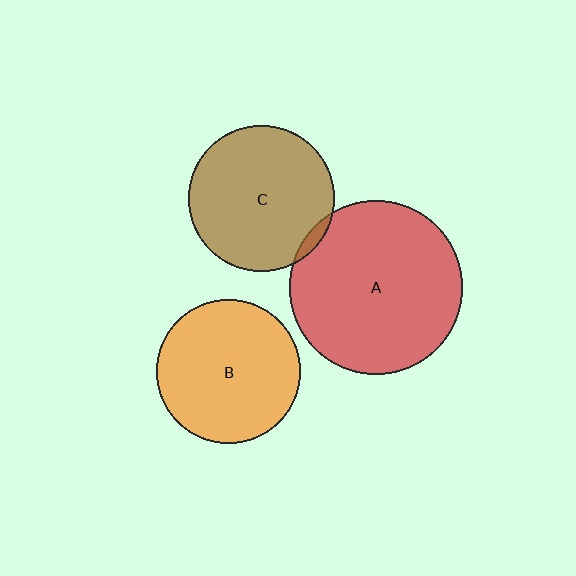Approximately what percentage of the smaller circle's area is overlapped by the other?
Approximately 5%.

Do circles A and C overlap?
Yes.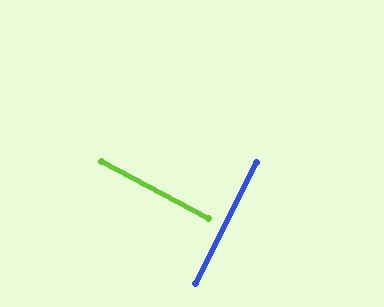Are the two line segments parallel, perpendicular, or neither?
Perpendicular — they meet at approximately 88°.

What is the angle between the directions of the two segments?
Approximately 88 degrees.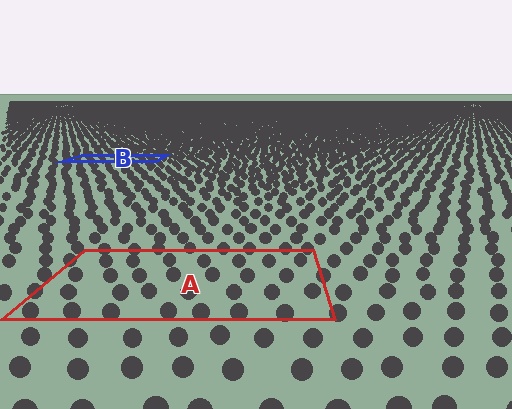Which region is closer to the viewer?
Region A is closer. The texture elements there are larger and more spread out.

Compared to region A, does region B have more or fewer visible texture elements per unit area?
Region B has more texture elements per unit area — they are packed more densely because it is farther away.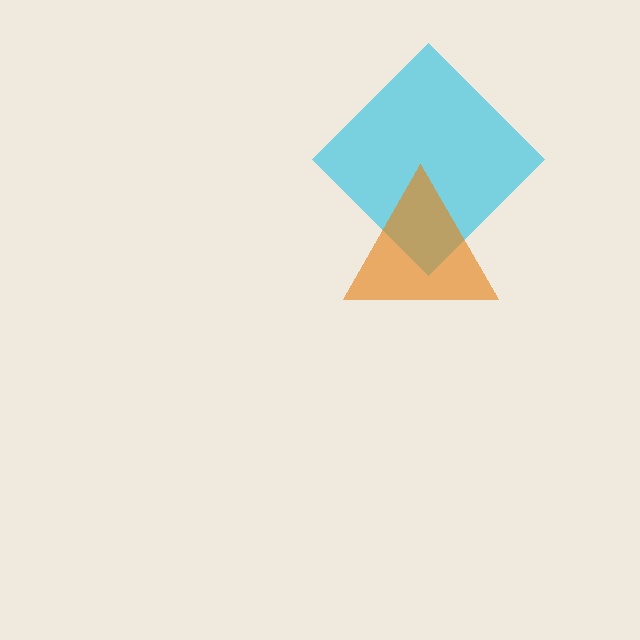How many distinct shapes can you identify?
There are 2 distinct shapes: a cyan diamond, an orange triangle.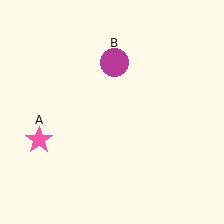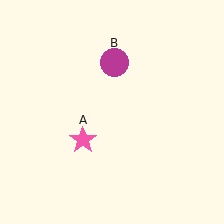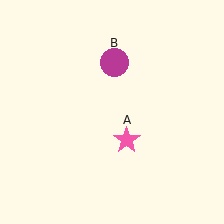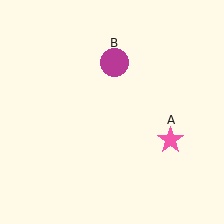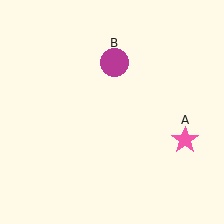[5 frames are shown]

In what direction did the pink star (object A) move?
The pink star (object A) moved right.